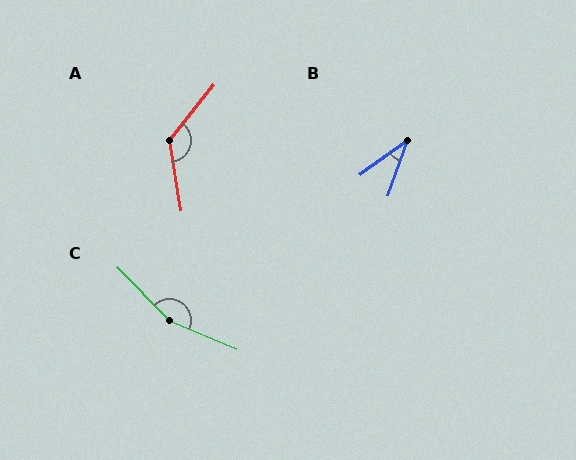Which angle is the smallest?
B, at approximately 34 degrees.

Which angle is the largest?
C, at approximately 158 degrees.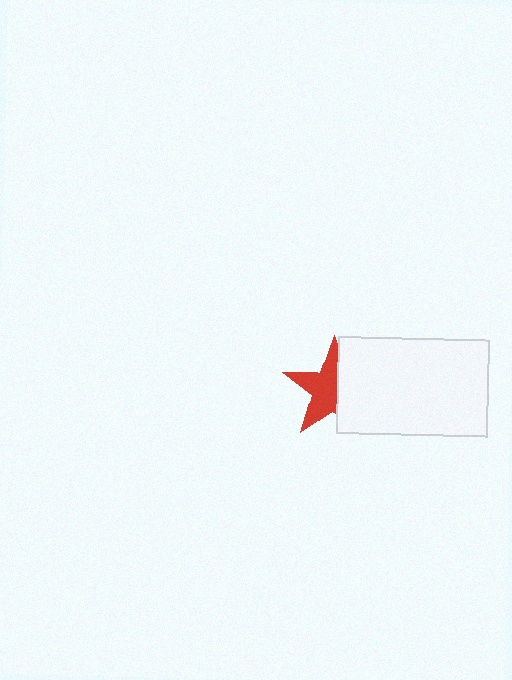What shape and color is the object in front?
The object in front is a white rectangle.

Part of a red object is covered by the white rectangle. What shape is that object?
It is a star.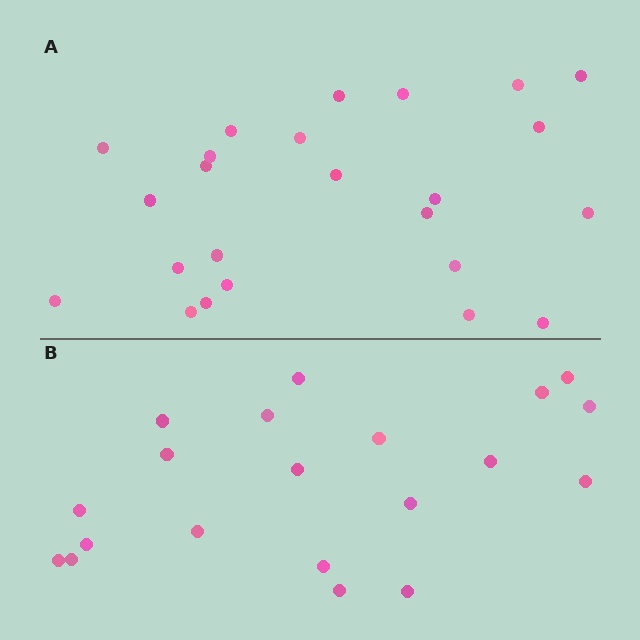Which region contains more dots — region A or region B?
Region A (the top region) has more dots.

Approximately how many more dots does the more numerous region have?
Region A has about 4 more dots than region B.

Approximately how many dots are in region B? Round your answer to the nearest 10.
About 20 dots.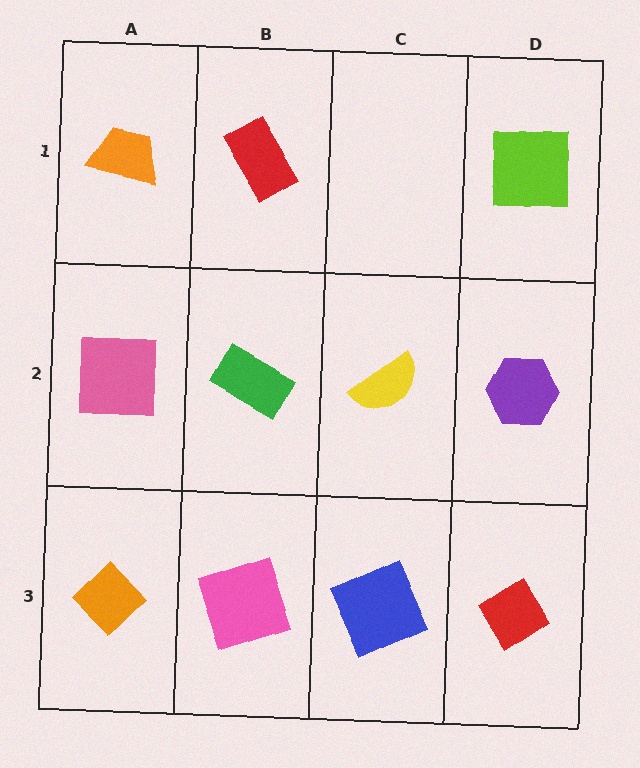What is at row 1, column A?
An orange trapezoid.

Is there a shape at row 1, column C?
No, that cell is empty.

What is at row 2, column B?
A green rectangle.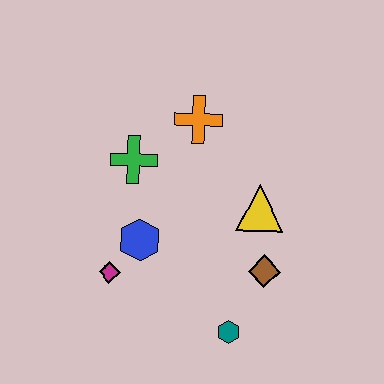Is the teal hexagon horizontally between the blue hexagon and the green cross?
No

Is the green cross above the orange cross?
No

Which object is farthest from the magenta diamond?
The orange cross is farthest from the magenta diamond.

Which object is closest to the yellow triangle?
The brown diamond is closest to the yellow triangle.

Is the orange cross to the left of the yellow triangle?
Yes